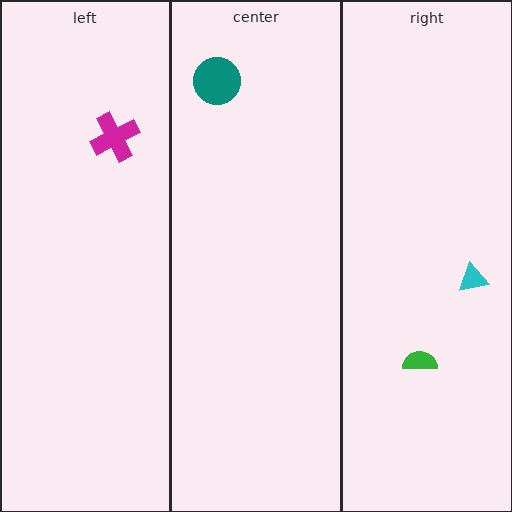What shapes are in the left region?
The magenta cross.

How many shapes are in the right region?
2.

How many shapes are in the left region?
1.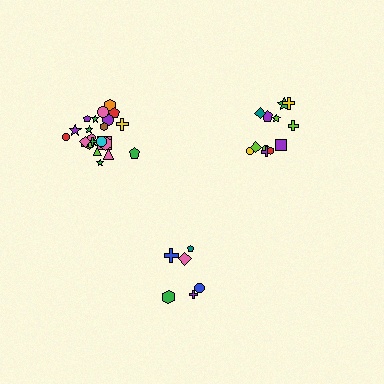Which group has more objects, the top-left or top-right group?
The top-left group.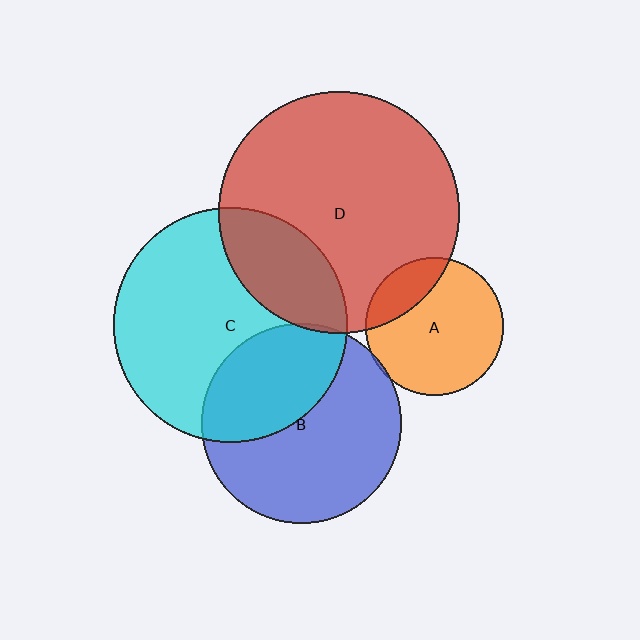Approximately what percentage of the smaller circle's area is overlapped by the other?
Approximately 20%.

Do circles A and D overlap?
Yes.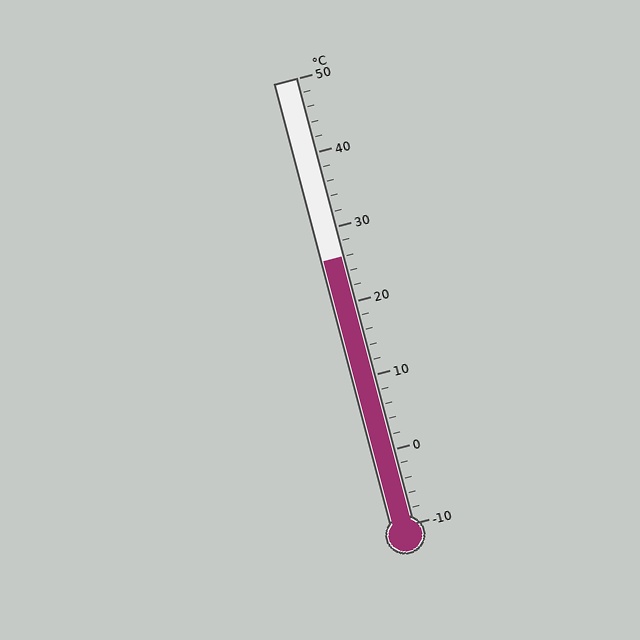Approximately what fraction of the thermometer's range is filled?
The thermometer is filled to approximately 60% of its range.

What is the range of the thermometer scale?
The thermometer scale ranges from -10°C to 50°C.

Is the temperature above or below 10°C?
The temperature is above 10°C.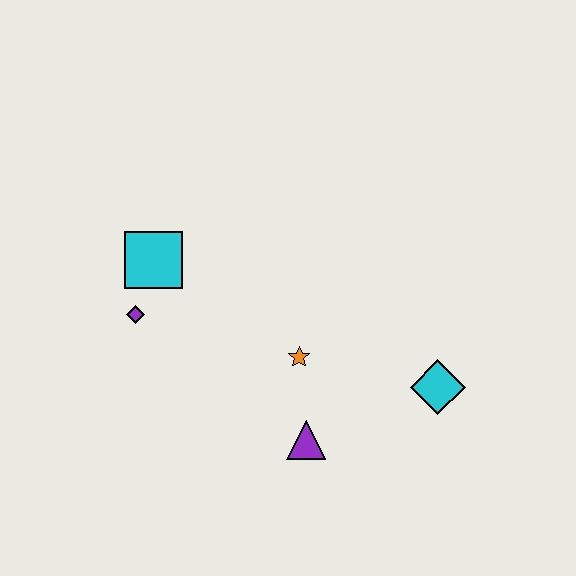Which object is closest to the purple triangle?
The orange star is closest to the purple triangle.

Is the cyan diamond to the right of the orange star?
Yes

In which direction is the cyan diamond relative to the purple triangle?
The cyan diamond is to the right of the purple triangle.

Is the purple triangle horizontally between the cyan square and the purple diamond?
No